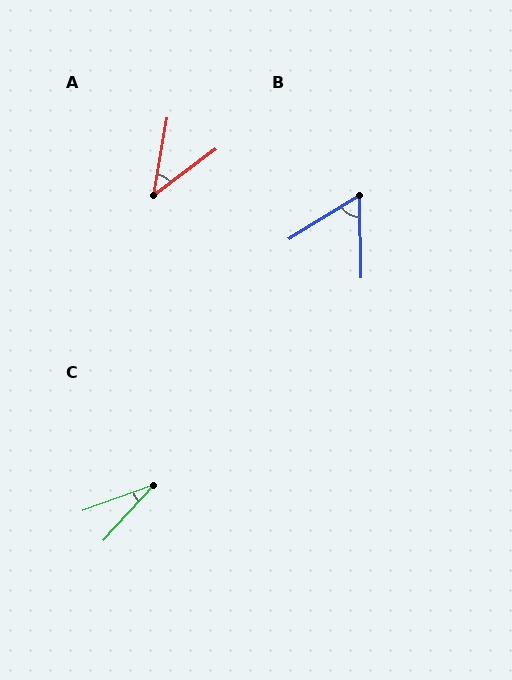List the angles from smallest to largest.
C (28°), A (44°), B (60°).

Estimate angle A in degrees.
Approximately 44 degrees.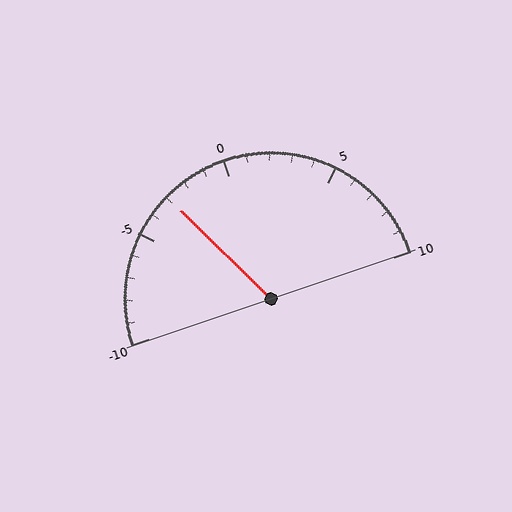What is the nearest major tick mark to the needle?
The nearest major tick mark is -5.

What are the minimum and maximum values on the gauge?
The gauge ranges from -10 to 10.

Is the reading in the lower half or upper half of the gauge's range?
The reading is in the lower half of the range (-10 to 10).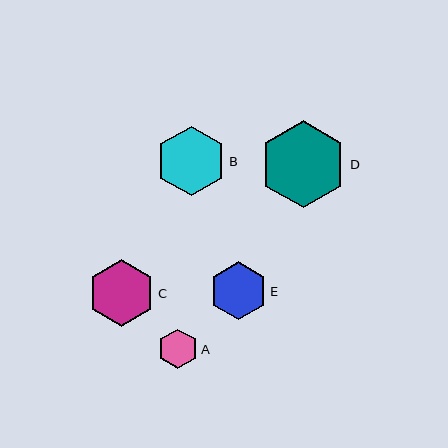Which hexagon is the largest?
Hexagon D is the largest with a size of approximately 87 pixels.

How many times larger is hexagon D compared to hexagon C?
Hexagon D is approximately 1.3 times the size of hexagon C.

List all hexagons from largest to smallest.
From largest to smallest: D, B, C, E, A.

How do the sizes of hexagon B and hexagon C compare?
Hexagon B and hexagon C are approximately the same size.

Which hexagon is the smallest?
Hexagon A is the smallest with a size of approximately 40 pixels.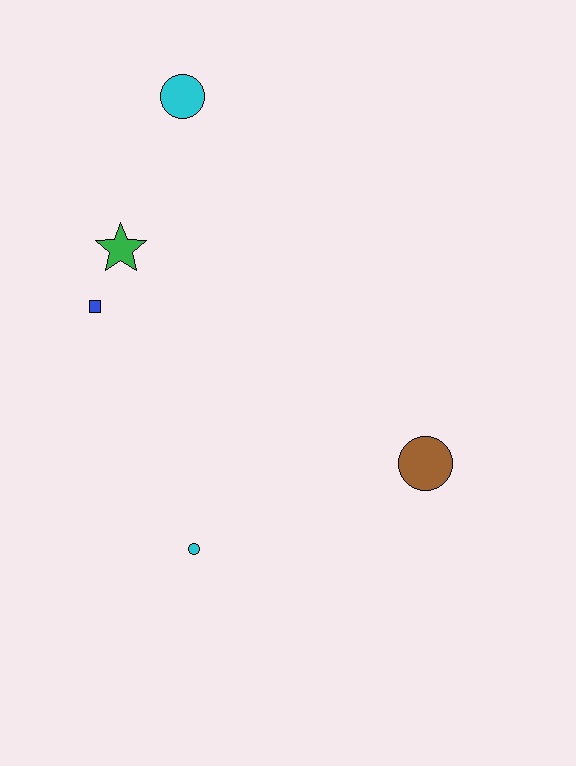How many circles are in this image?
There are 3 circles.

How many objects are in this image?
There are 5 objects.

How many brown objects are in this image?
There is 1 brown object.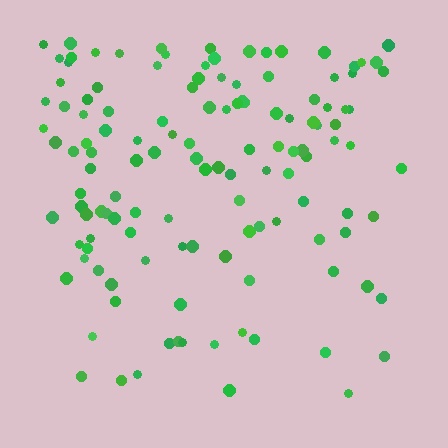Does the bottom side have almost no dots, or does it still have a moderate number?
Still a moderate number, just noticeably fewer than the top.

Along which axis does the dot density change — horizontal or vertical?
Vertical.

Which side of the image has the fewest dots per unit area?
The bottom.